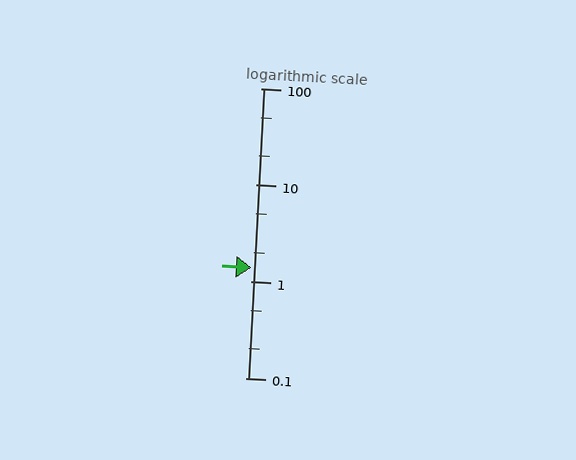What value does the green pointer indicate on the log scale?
The pointer indicates approximately 1.4.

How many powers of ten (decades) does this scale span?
The scale spans 3 decades, from 0.1 to 100.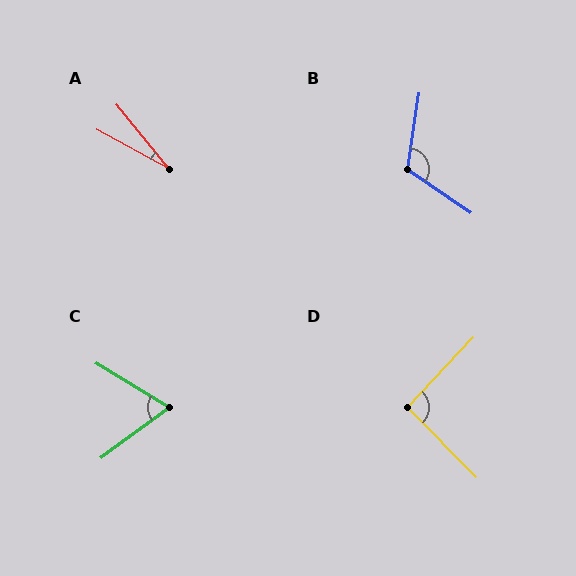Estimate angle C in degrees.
Approximately 68 degrees.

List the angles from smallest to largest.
A (22°), C (68°), D (92°), B (117°).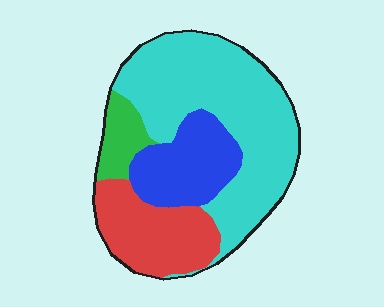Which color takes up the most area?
Cyan, at roughly 50%.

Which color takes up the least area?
Green, at roughly 10%.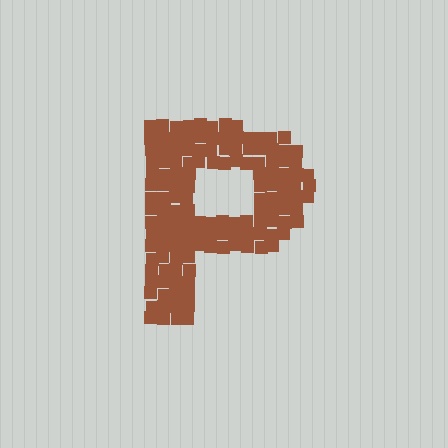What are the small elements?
The small elements are squares.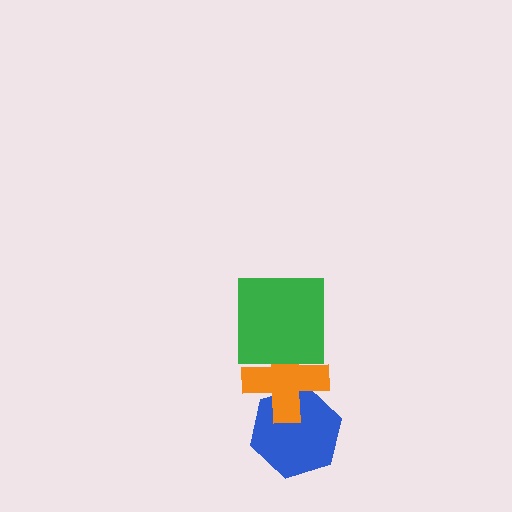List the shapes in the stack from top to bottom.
From top to bottom: the green square, the orange cross, the blue hexagon.